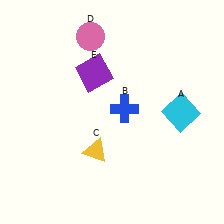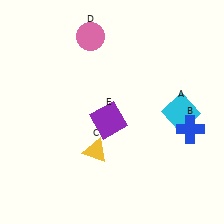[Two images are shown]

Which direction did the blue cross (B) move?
The blue cross (B) moved right.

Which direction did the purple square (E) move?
The purple square (E) moved down.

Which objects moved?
The objects that moved are: the blue cross (B), the purple square (E).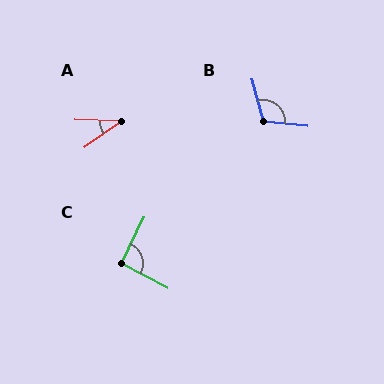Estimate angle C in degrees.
Approximately 92 degrees.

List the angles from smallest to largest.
A (37°), C (92°), B (111°).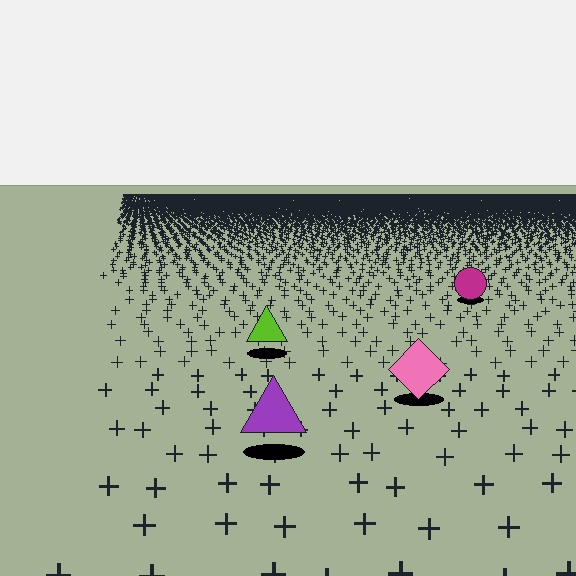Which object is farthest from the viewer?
The magenta circle is farthest from the viewer. It appears smaller and the ground texture around it is denser.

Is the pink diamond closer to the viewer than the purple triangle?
No. The purple triangle is closer — you can tell from the texture gradient: the ground texture is coarser near it.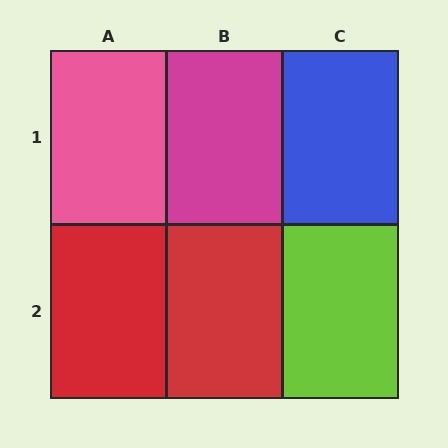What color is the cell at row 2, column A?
Red.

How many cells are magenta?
1 cell is magenta.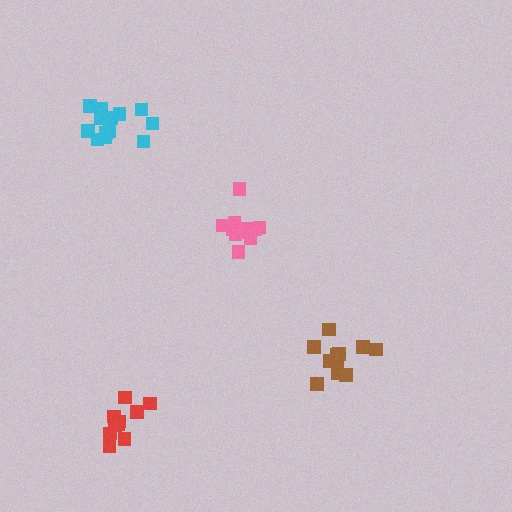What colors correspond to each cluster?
The clusters are colored: pink, brown, cyan, red.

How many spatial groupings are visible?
There are 4 spatial groupings.